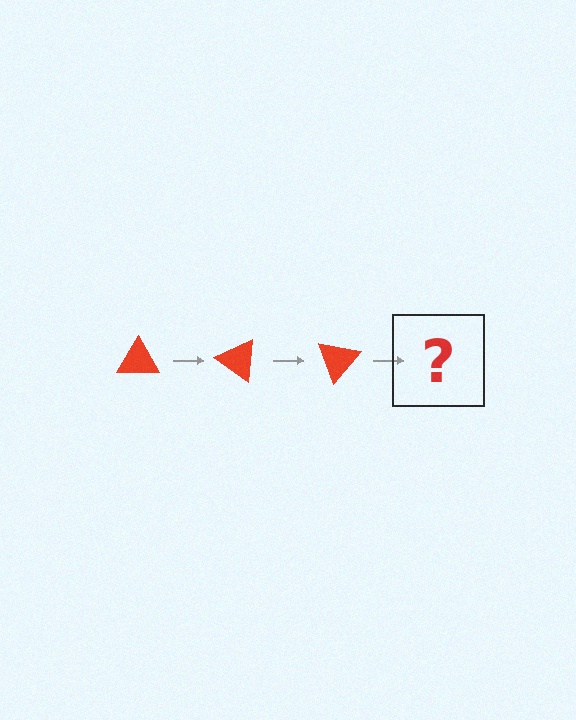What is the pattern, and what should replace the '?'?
The pattern is that the triangle rotates 35 degrees each step. The '?' should be a red triangle rotated 105 degrees.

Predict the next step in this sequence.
The next step is a red triangle rotated 105 degrees.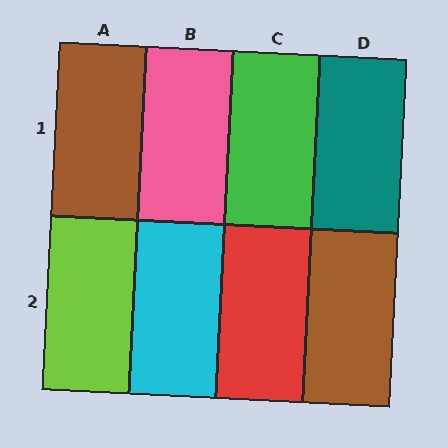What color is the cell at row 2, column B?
Cyan.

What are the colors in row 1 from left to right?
Brown, pink, green, teal.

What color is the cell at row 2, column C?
Red.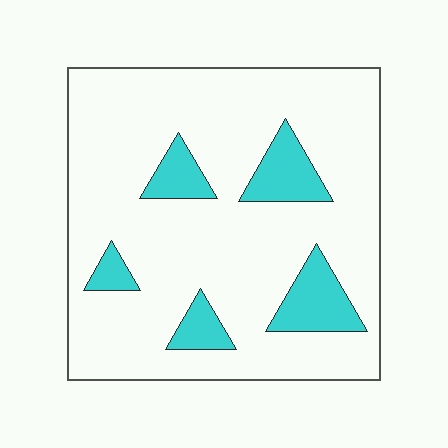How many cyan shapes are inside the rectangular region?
5.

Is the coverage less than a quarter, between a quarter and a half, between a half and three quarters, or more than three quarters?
Less than a quarter.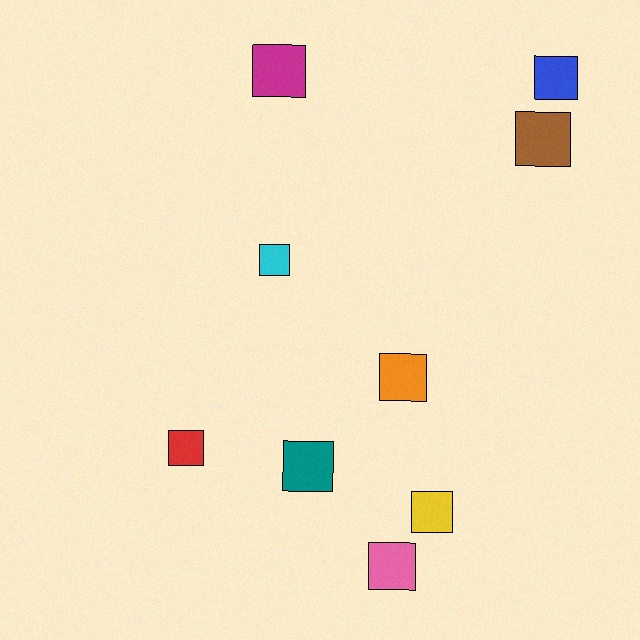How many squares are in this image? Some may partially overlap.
There are 9 squares.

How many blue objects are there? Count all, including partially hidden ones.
There is 1 blue object.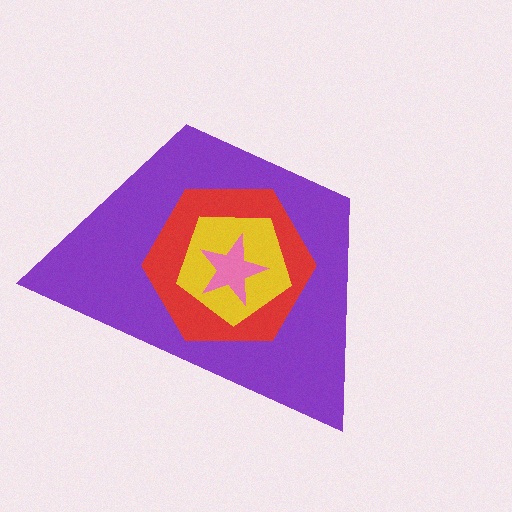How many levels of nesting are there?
4.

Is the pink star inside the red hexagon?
Yes.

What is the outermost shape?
The purple trapezoid.